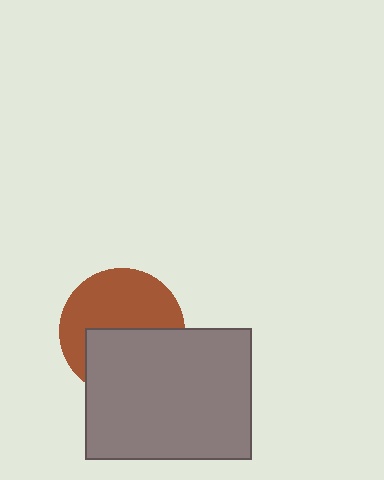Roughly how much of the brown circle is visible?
About half of it is visible (roughly 54%).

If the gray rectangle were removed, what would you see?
You would see the complete brown circle.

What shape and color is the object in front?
The object in front is a gray rectangle.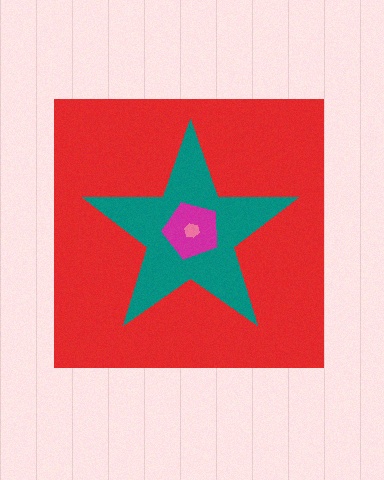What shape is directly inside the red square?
The teal star.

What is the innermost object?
The pink hexagon.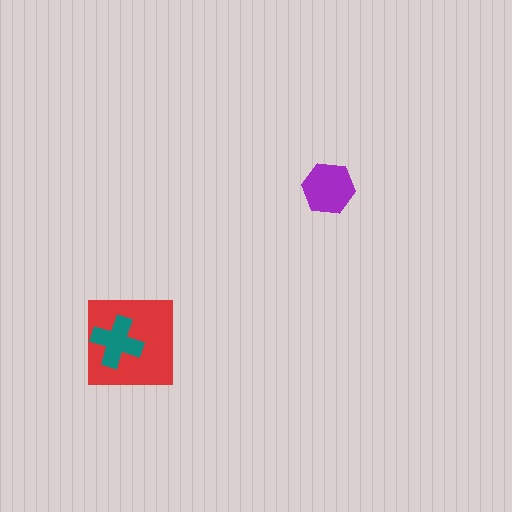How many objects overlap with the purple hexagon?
0 objects overlap with the purple hexagon.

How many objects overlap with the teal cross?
1 object overlaps with the teal cross.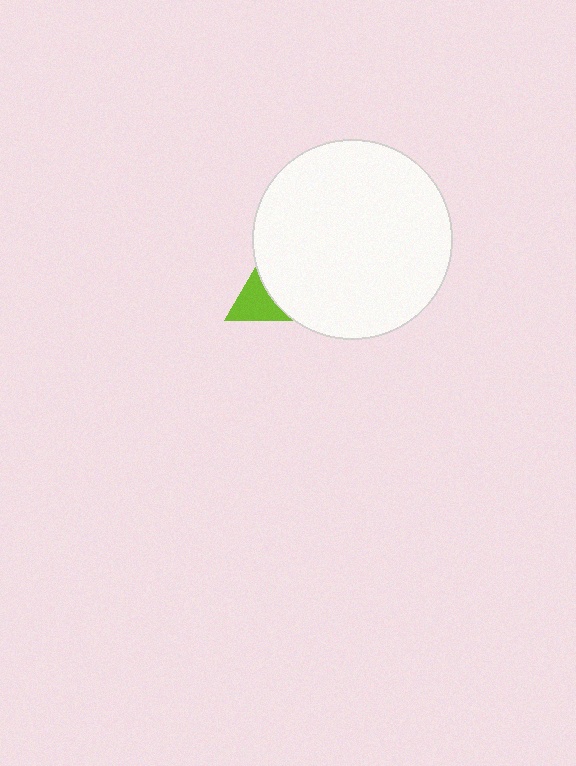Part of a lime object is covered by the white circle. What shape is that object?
It is a triangle.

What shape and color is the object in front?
The object in front is a white circle.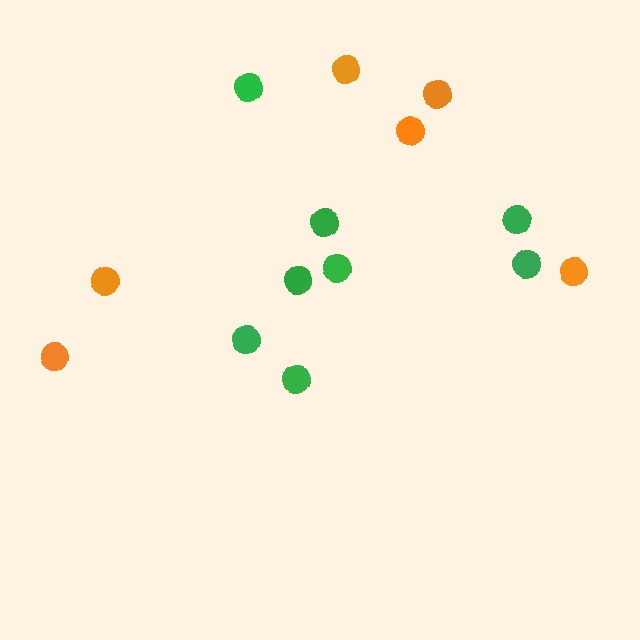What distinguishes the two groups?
There are 2 groups: one group of green circles (8) and one group of orange circles (6).